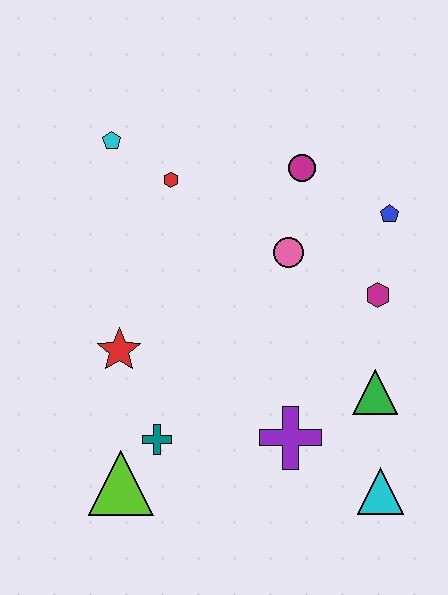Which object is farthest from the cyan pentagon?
The cyan triangle is farthest from the cyan pentagon.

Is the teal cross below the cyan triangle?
No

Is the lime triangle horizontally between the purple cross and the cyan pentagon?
Yes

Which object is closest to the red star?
The teal cross is closest to the red star.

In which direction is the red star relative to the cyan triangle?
The red star is to the left of the cyan triangle.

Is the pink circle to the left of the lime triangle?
No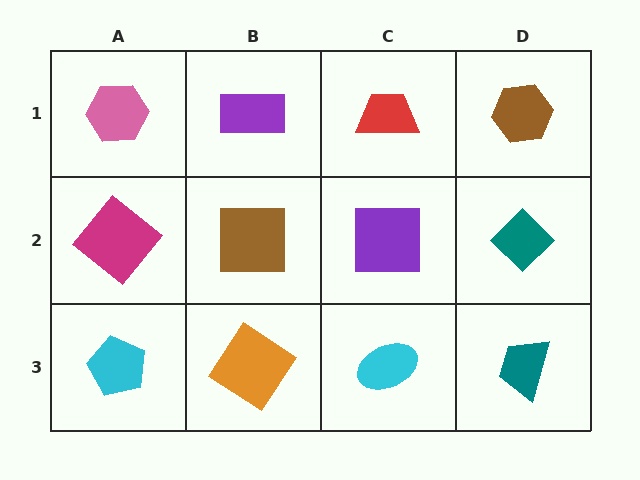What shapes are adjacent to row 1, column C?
A purple square (row 2, column C), a purple rectangle (row 1, column B), a brown hexagon (row 1, column D).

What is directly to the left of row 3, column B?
A cyan pentagon.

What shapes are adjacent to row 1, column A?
A magenta diamond (row 2, column A), a purple rectangle (row 1, column B).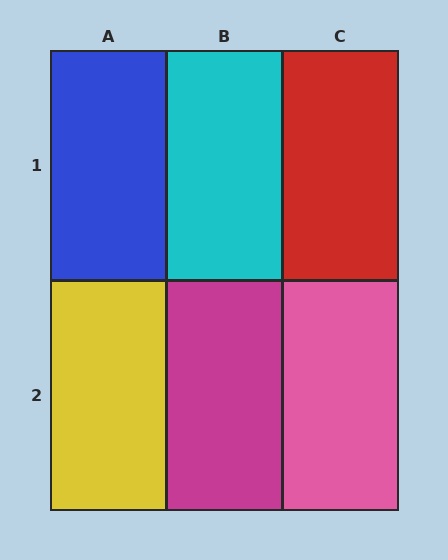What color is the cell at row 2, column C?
Pink.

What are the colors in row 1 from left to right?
Blue, cyan, red.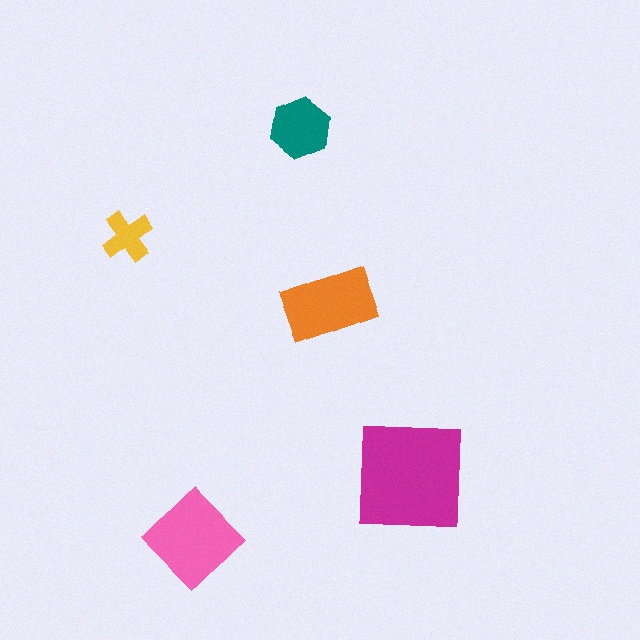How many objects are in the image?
There are 5 objects in the image.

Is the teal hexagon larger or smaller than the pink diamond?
Smaller.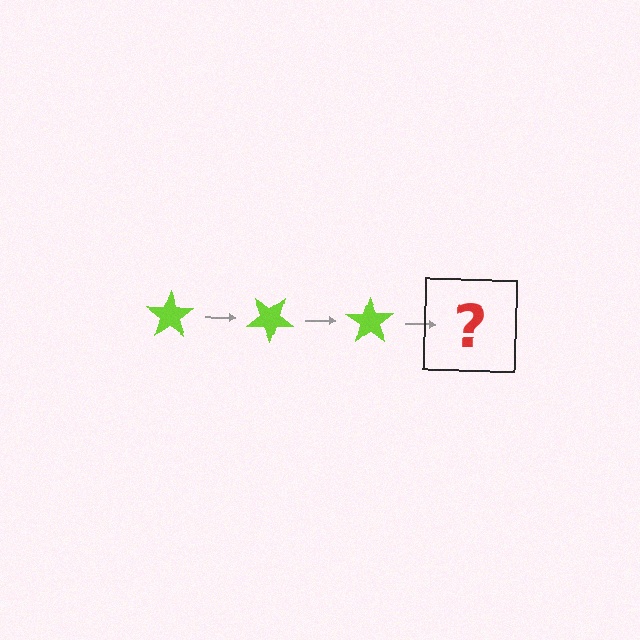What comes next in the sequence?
The next element should be a lime star rotated 105 degrees.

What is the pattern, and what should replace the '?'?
The pattern is that the star rotates 35 degrees each step. The '?' should be a lime star rotated 105 degrees.